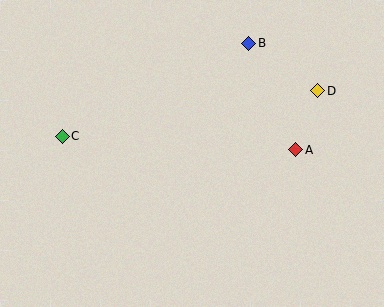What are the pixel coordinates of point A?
Point A is at (296, 150).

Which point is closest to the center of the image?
Point A at (296, 150) is closest to the center.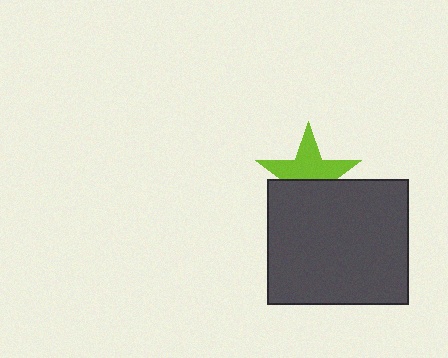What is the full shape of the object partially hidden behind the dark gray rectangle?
The partially hidden object is a lime star.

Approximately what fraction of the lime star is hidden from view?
Roughly 42% of the lime star is hidden behind the dark gray rectangle.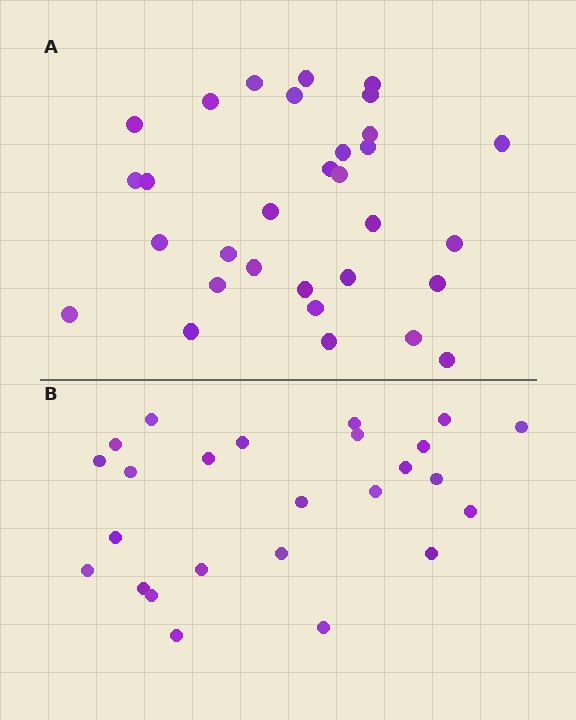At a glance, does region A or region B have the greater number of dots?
Region A (the top region) has more dots.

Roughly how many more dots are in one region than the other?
Region A has about 6 more dots than region B.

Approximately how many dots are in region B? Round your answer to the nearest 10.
About 20 dots. (The exact count is 25, which rounds to 20.)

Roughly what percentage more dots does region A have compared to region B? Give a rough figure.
About 25% more.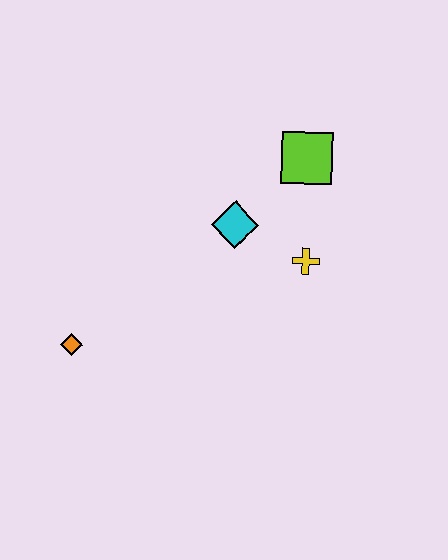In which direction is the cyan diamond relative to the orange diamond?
The cyan diamond is to the right of the orange diamond.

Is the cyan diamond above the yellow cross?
Yes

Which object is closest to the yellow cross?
The cyan diamond is closest to the yellow cross.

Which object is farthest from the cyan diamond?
The orange diamond is farthest from the cyan diamond.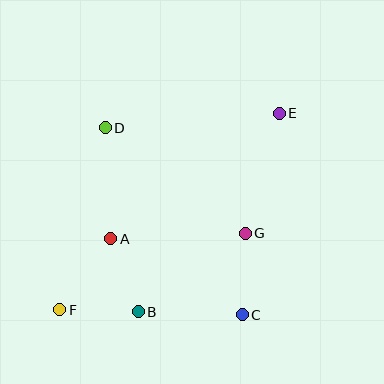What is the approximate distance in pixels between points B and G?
The distance between B and G is approximately 133 pixels.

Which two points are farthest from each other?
Points E and F are farthest from each other.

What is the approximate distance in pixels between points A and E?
The distance between A and E is approximately 210 pixels.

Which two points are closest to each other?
Points A and B are closest to each other.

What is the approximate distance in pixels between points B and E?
The distance between B and E is approximately 243 pixels.